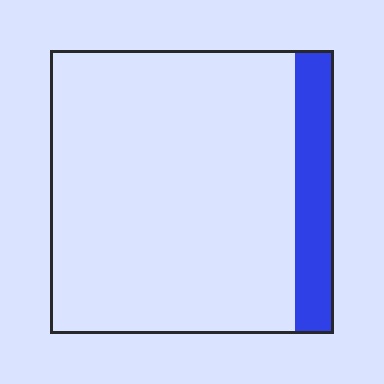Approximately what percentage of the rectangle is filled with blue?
Approximately 15%.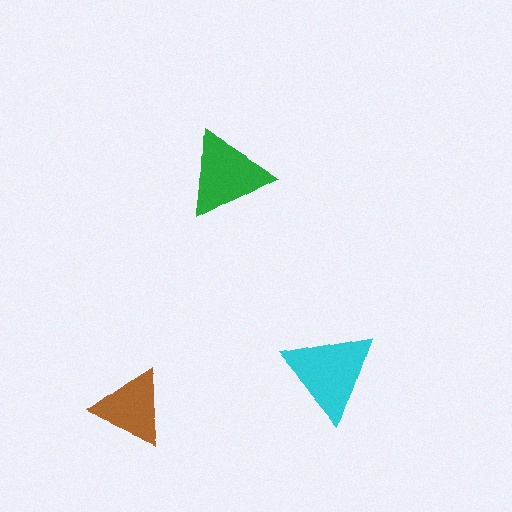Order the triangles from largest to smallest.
the cyan one, the green one, the brown one.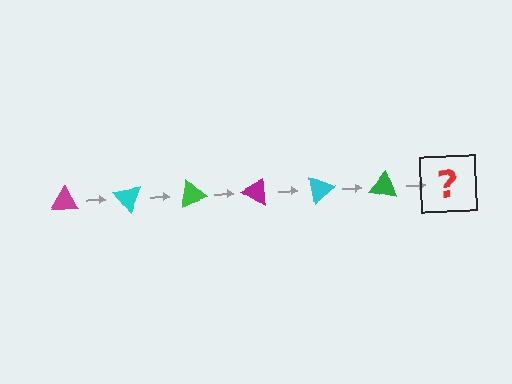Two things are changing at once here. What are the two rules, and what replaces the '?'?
The two rules are that it rotates 50 degrees each step and the color cycles through magenta, cyan, and green. The '?' should be a magenta triangle, rotated 300 degrees from the start.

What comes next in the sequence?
The next element should be a magenta triangle, rotated 300 degrees from the start.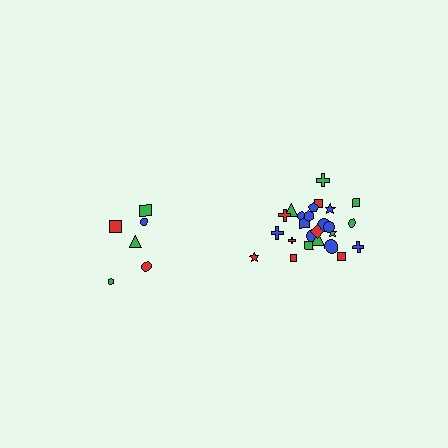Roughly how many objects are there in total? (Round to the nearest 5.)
Roughly 30 objects in total.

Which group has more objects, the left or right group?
The right group.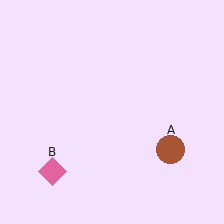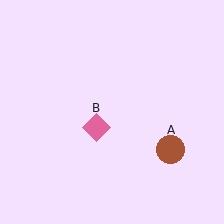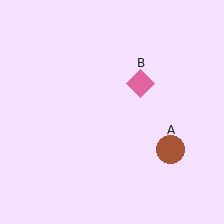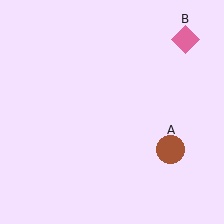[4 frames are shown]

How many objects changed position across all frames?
1 object changed position: pink diamond (object B).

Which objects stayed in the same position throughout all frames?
Brown circle (object A) remained stationary.